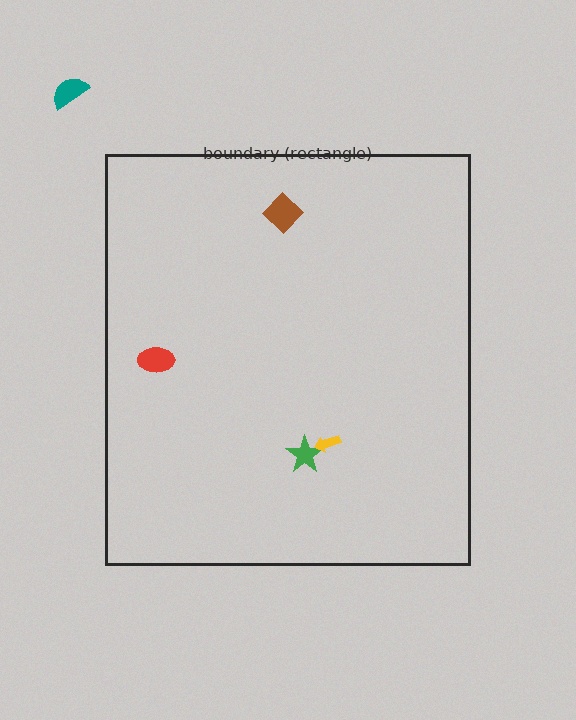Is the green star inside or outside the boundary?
Inside.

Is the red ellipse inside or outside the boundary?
Inside.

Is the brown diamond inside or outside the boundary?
Inside.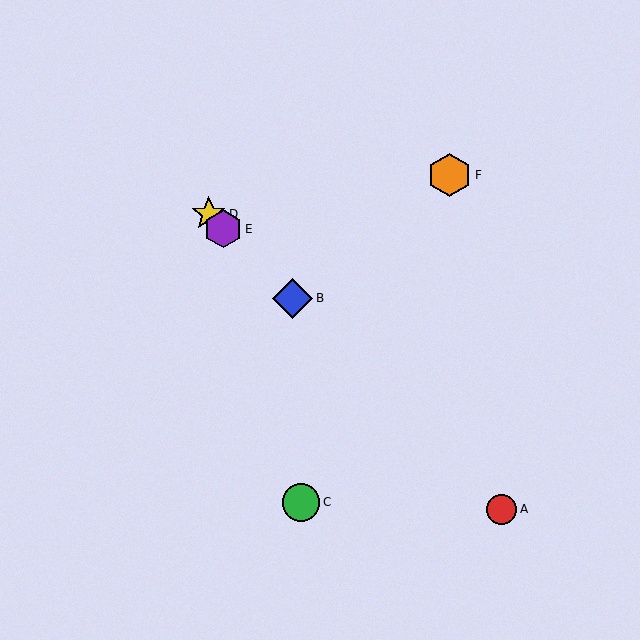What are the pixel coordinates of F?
Object F is at (450, 175).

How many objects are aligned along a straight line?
4 objects (A, B, D, E) are aligned along a straight line.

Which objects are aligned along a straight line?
Objects A, B, D, E are aligned along a straight line.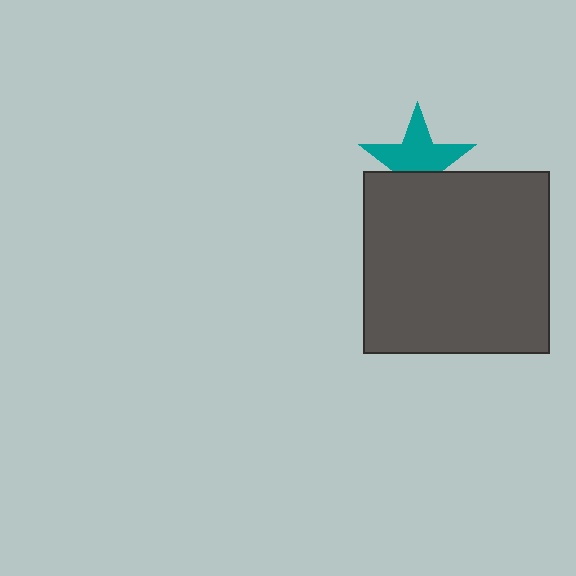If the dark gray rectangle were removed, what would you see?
You would see the complete teal star.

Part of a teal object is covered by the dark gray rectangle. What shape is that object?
It is a star.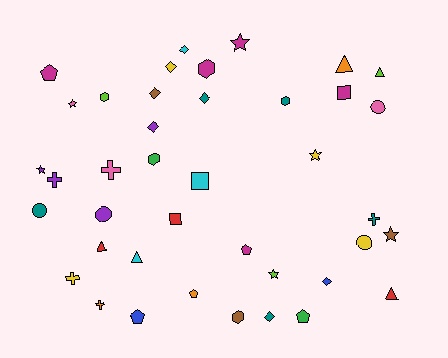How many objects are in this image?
There are 40 objects.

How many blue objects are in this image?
There are 2 blue objects.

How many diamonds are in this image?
There are 7 diamonds.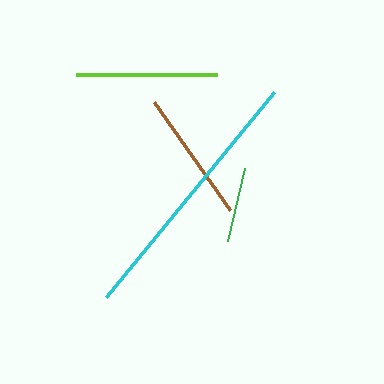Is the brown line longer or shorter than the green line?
The brown line is longer than the green line.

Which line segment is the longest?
The cyan line is the longest at approximately 265 pixels.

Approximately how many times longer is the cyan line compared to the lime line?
The cyan line is approximately 1.9 times the length of the lime line.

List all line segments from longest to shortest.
From longest to shortest: cyan, lime, brown, green.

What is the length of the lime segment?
The lime segment is approximately 141 pixels long.